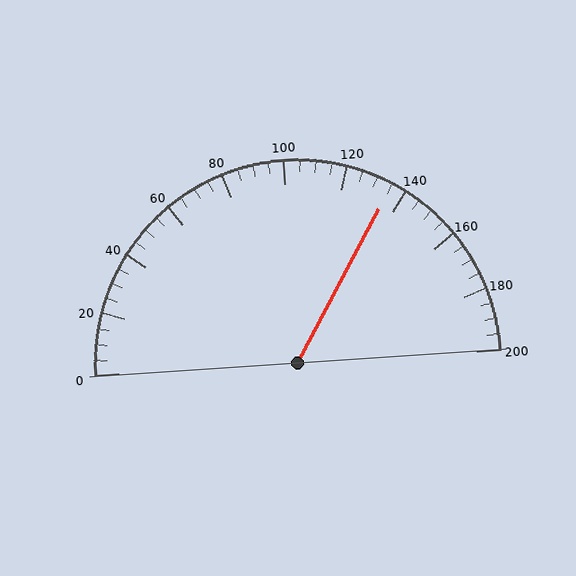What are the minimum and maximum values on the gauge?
The gauge ranges from 0 to 200.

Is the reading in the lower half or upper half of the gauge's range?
The reading is in the upper half of the range (0 to 200).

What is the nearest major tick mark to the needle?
The nearest major tick mark is 140.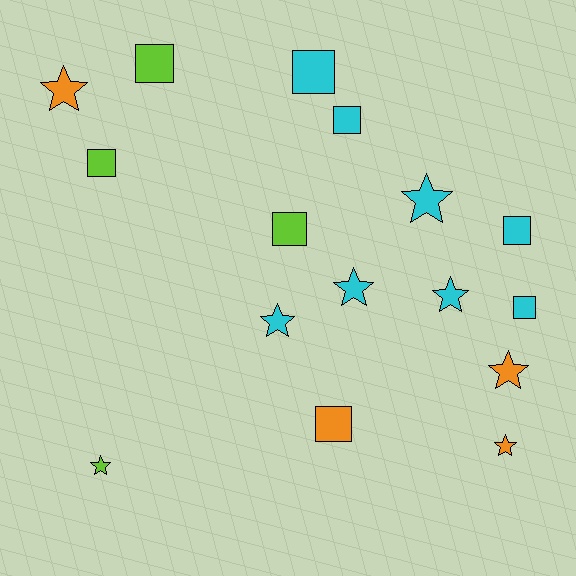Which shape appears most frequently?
Star, with 8 objects.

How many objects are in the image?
There are 16 objects.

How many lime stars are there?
There is 1 lime star.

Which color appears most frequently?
Cyan, with 8 objects.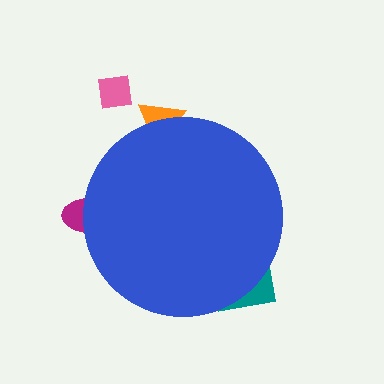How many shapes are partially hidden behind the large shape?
3 shapes are partially hidden.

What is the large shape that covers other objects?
A blue circle.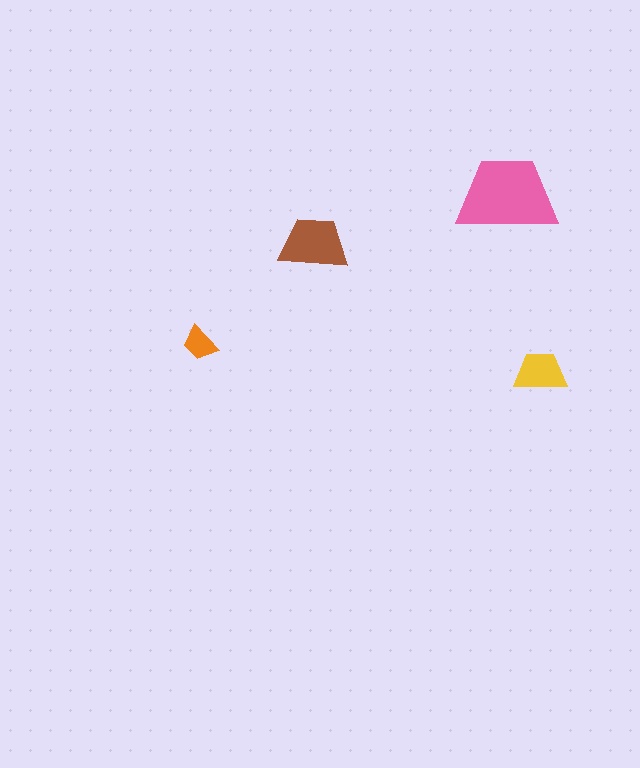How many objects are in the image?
There are 4 objects in the image.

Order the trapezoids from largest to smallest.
the pink one, the brown one, the yellow one, the orange one.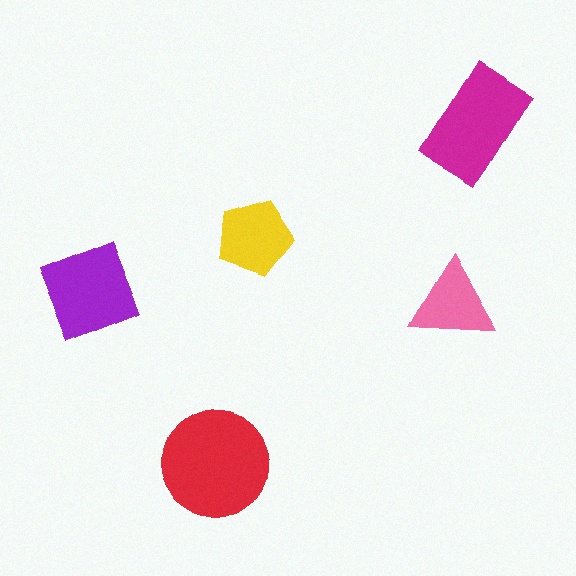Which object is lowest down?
The red circle is bottommost.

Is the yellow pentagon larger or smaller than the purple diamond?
Smaller.